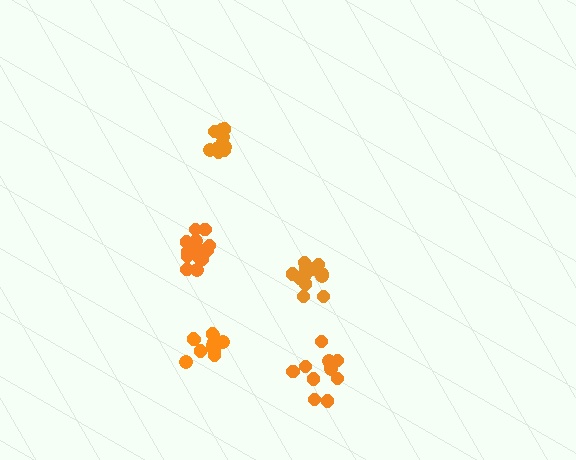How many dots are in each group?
Group 1: 10 dots, Group 2: 11 dots, Group 3: 13 dots, Group 4: 11 dots, Group 5: 15 dots (60 total).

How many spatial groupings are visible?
There are 5 spatial groupings.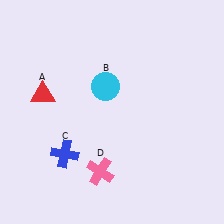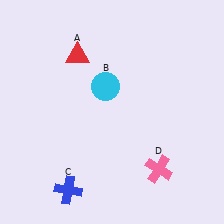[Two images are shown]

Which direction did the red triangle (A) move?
The red triangle (A) moved up.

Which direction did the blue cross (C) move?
The blue cross (C) moved down.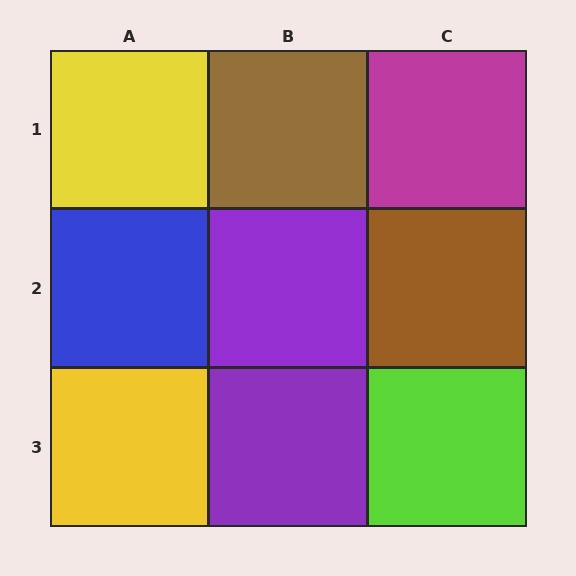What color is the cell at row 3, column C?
Lime.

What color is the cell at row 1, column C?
Magenta.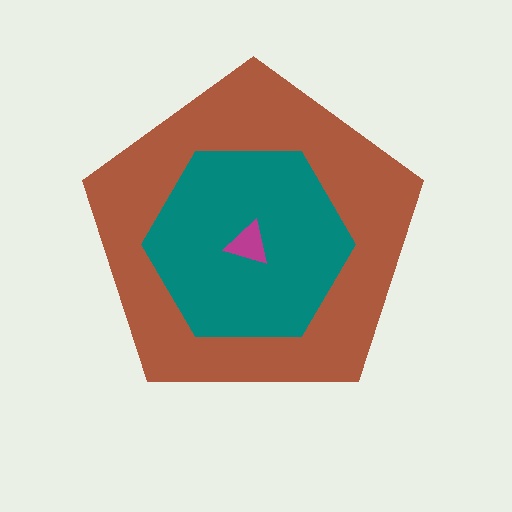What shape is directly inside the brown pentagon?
The teal hexagon.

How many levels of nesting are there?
3.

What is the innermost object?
The magenta triangle.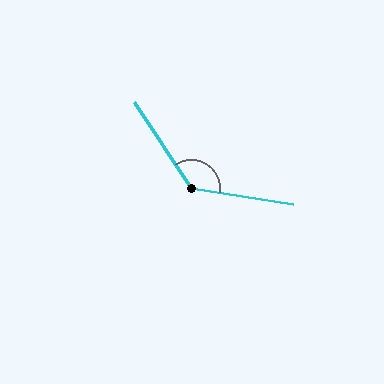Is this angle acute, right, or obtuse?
It is obtuse.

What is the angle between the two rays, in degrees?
Approximately 133 degrees.